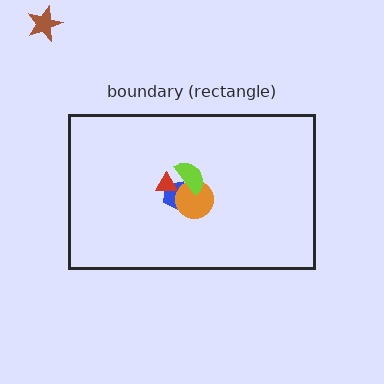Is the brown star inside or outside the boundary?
Outside.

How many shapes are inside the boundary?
4 inside, 1 outside.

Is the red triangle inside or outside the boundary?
Inside.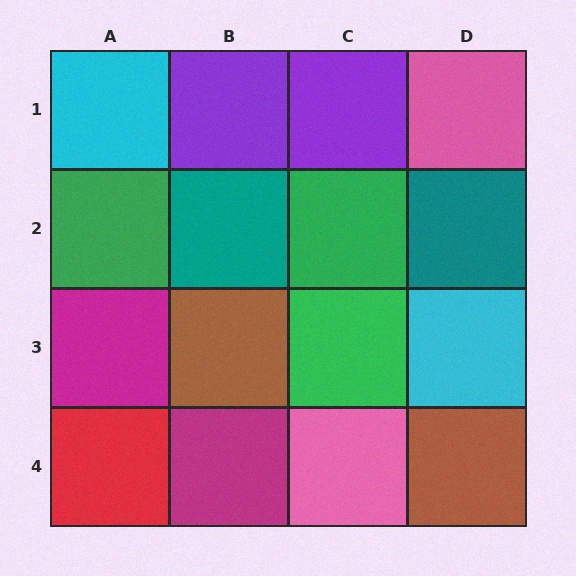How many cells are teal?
2 cells are teal.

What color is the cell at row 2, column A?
Green.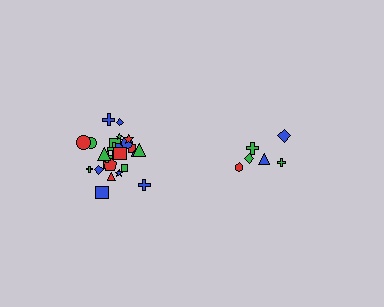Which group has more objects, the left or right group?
The left group.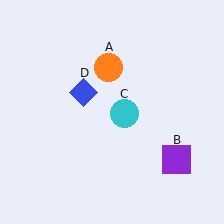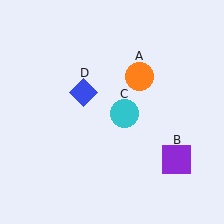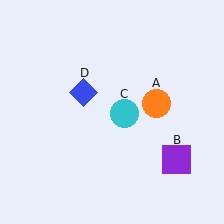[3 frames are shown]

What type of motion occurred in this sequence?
The orange circle (object A) rotated clockwise around the center of the scene.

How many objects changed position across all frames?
1 object changed position: orange circle (object A).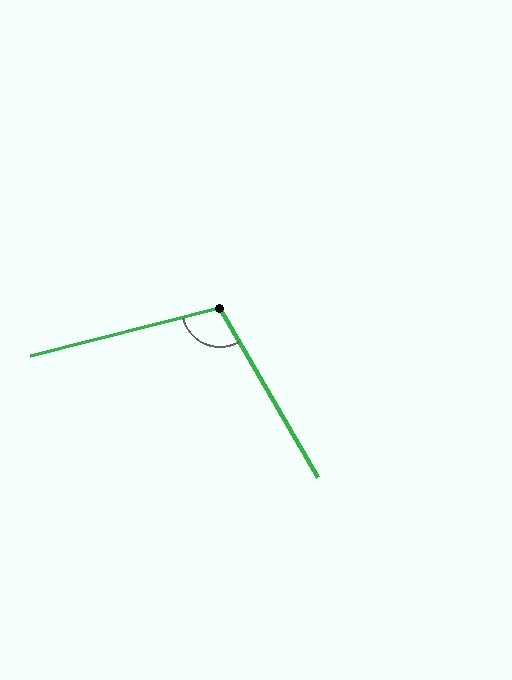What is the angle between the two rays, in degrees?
Approximately 106 degrees.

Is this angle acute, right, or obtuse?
It is obtuse.